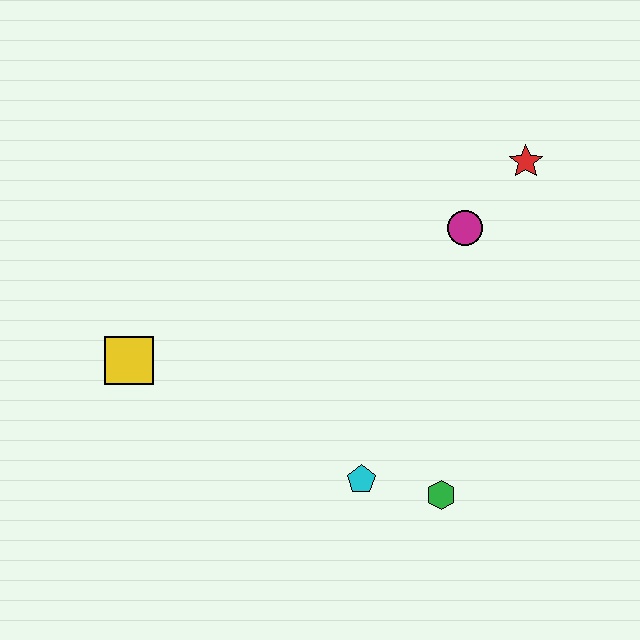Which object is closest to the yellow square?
The cyan pentagon is closest to the yellow square.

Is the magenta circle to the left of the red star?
Yes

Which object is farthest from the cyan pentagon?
The red star is farthest from the cyan pentagon.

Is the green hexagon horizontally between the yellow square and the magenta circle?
Yes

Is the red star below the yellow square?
No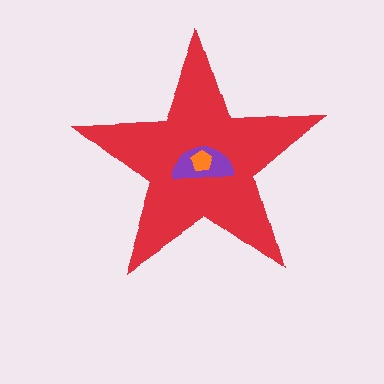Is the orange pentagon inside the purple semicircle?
Yes.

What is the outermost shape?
The red star.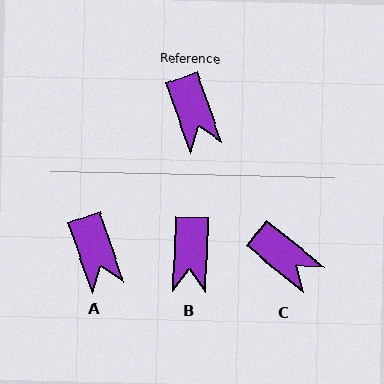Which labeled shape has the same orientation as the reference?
A.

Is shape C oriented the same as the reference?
No, it is off by about 32 degrees.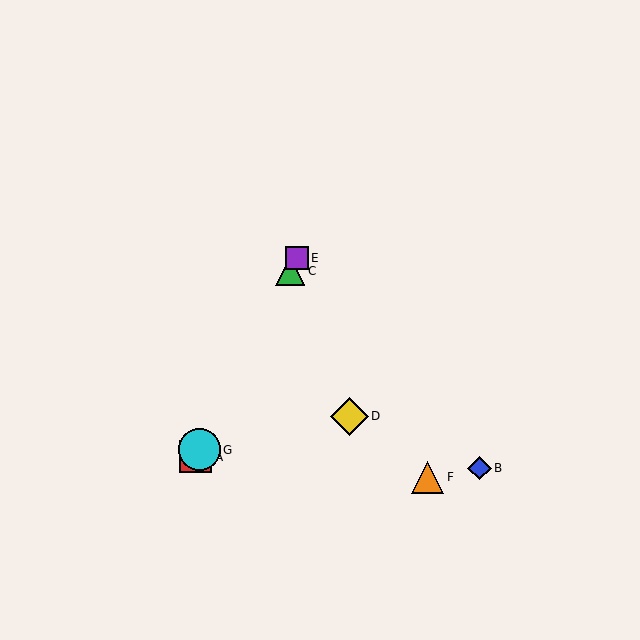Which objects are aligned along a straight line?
Objects A, C, E, G are aligned along a straight line.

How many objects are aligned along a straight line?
4 objects (A, C, E, G) are aligned along a straight line.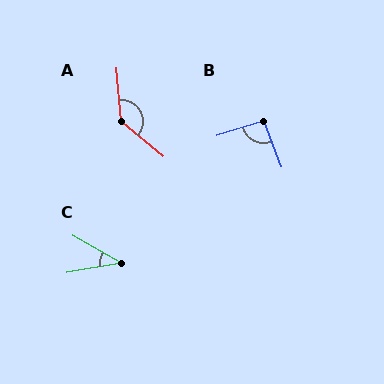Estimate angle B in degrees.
Approximately 94 degrees.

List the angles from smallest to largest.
C (39°), B (94°), A (136°).